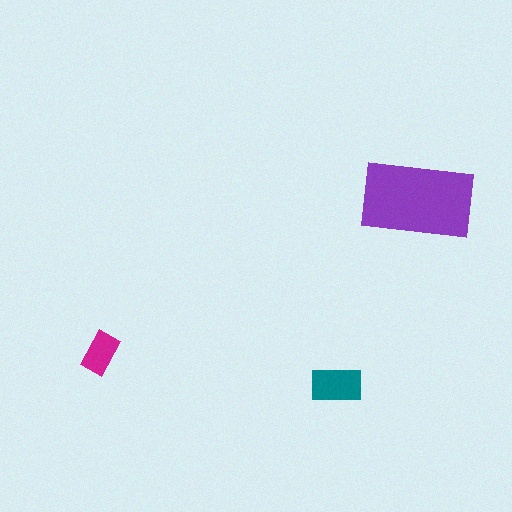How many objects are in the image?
There are 3 objects in the image.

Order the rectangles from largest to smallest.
the purple one, the teal one, the magenta one.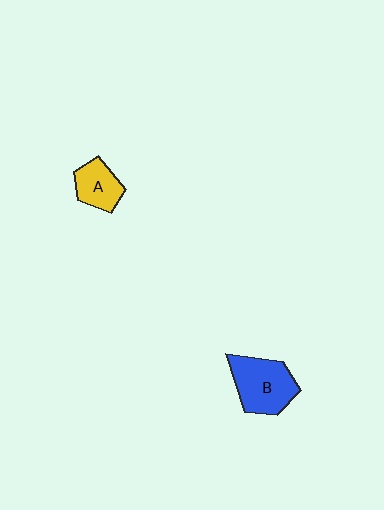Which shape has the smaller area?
Shape A (yellow).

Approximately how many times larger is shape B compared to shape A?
Approximately 1.6 times.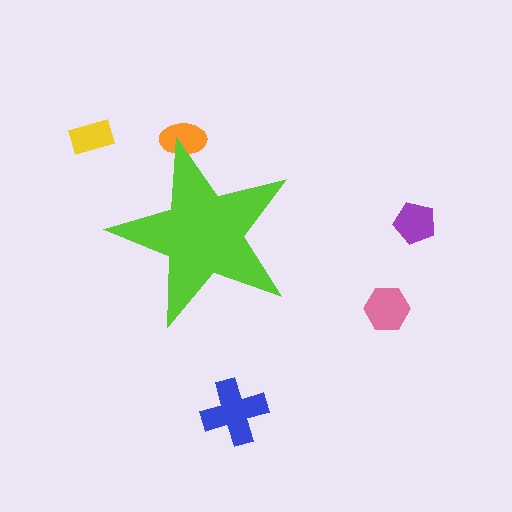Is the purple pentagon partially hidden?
No, the purple pentagon is fully visible.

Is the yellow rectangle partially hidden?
No, the yellow rectangle is fully visible.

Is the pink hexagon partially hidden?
No, the pink hexagon is fully visible.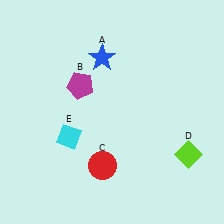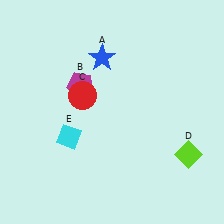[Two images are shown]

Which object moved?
The red circle (C) moved up.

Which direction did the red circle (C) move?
The red circle (C) moved up.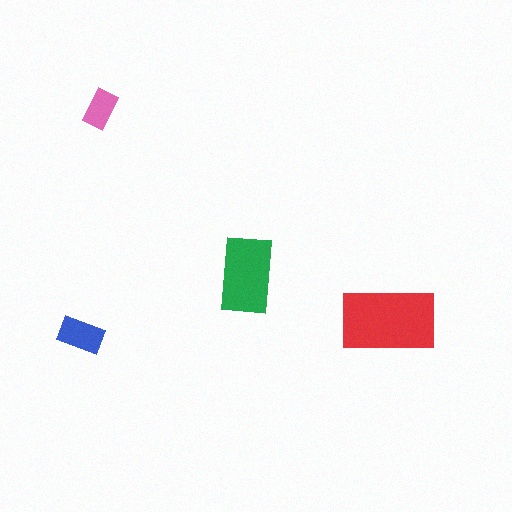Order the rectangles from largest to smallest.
the red one, the green one, the blue one, the pink one.